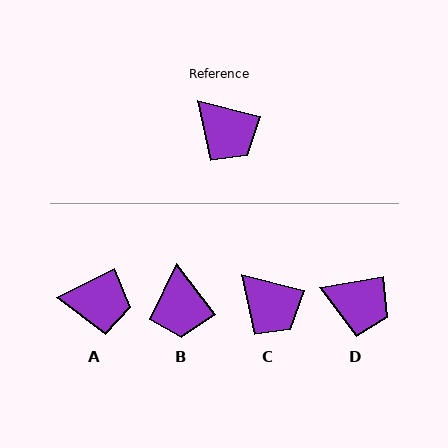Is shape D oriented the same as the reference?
No, it is off by about 24 degrees.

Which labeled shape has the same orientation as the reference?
C.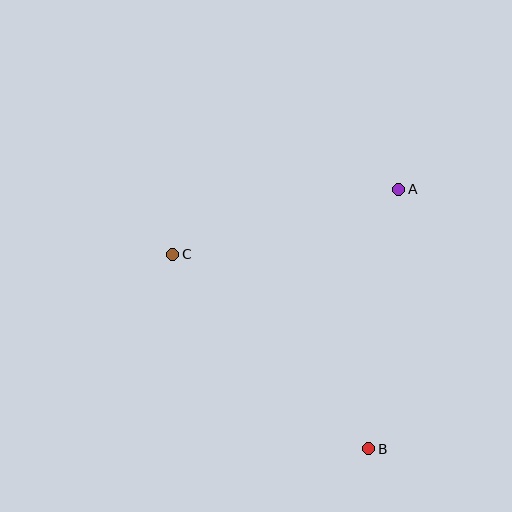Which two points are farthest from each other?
Points B and C are farthest from each other.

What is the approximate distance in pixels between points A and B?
The distance between A and B is approximately 261 pixels.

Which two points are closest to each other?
Points A and C are closest to each other.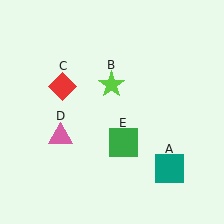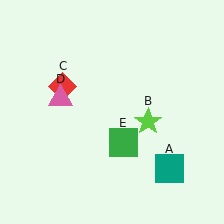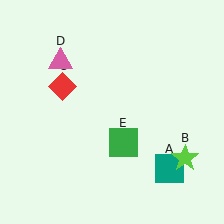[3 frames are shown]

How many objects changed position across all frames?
2 objects changed position: lime star (object B), pink triangle (object D).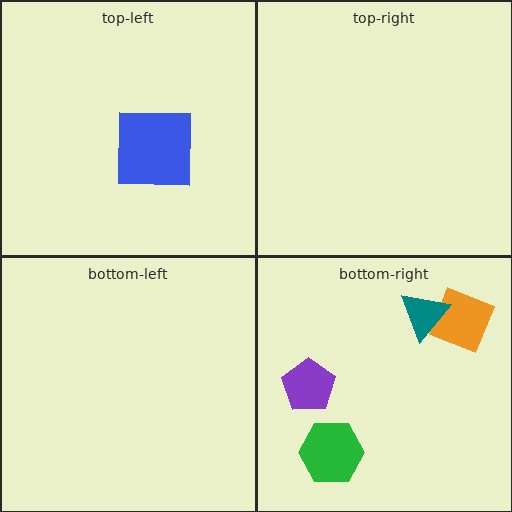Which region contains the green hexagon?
The bottom-right region.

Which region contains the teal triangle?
The bottom-right region.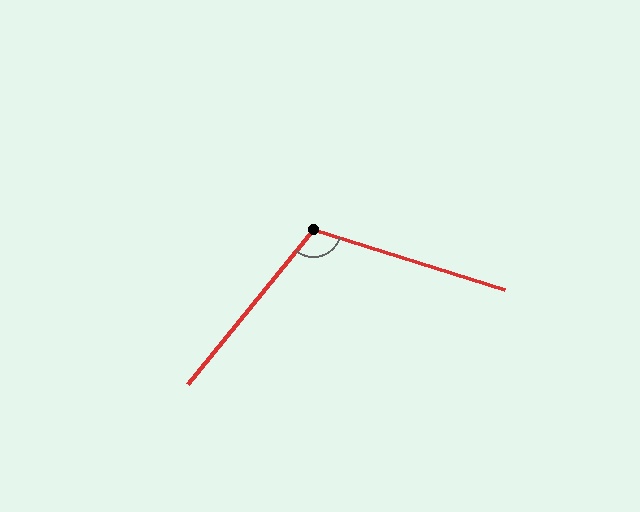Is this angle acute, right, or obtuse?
It is obtuse.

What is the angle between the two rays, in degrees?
Approximately 112 degrees.